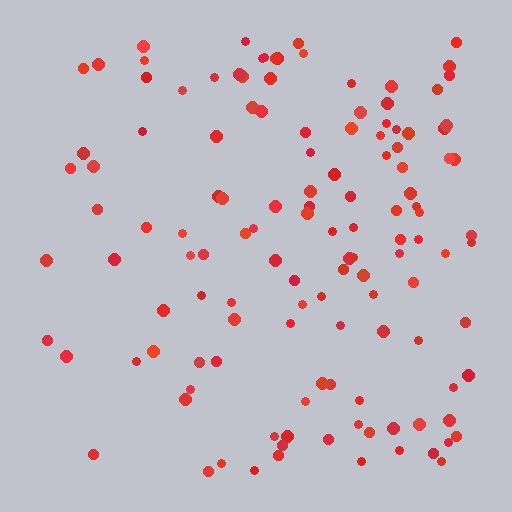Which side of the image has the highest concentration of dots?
The right.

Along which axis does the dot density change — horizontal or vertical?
Horizontal.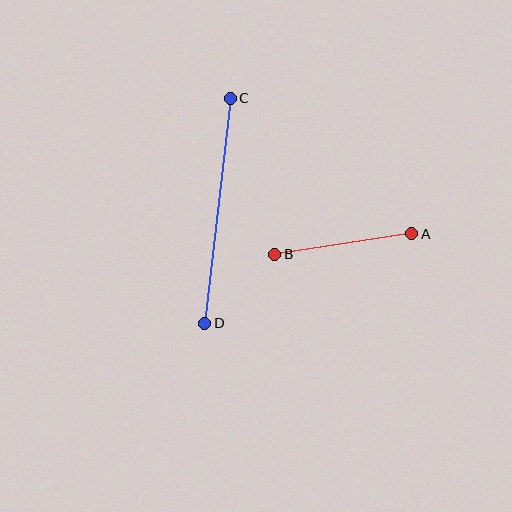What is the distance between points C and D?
The distance is approximately 226 pixels.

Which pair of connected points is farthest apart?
Points C and D are farthest apart.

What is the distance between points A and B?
The distance is approximately 139 pixels.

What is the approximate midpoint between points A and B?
The midpoint is at approximately (343, 244) pixels.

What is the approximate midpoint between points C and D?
The midpoint is at approximately (218, 211) pixels.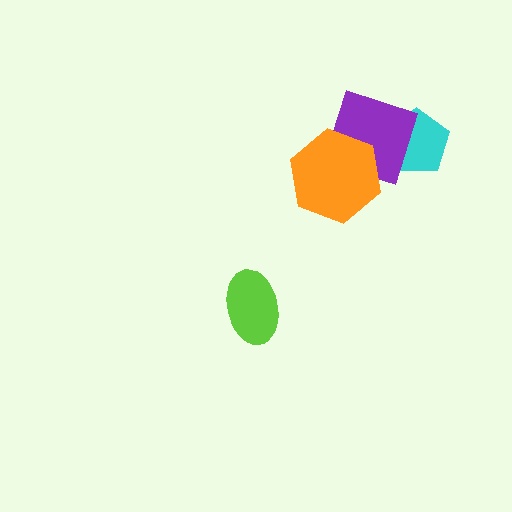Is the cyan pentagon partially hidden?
Yes, it is partially covered by another shape.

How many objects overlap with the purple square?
2 objects overlap with the purple square.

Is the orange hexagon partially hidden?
No, no other shape covers it.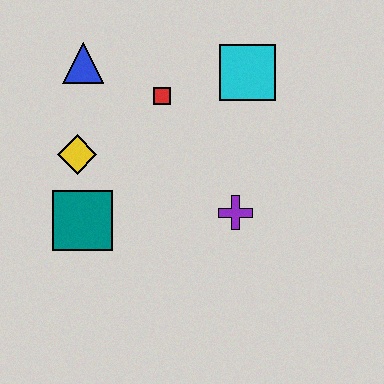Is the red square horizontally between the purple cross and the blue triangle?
Yes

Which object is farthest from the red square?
The teal square is farthest from the red square.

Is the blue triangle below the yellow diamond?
No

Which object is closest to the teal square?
The yellow diamond is closest to the teal square.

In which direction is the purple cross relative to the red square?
The purple cross is below the red square.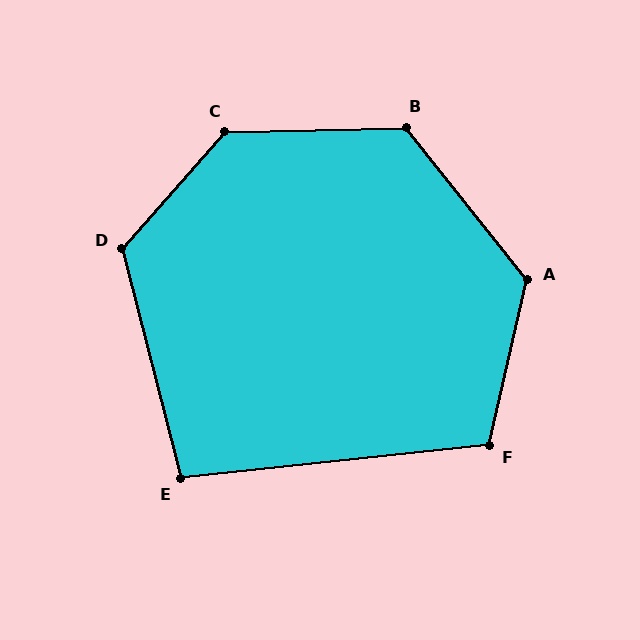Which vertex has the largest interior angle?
C, at approximately 133 degrees.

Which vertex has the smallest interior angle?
E, at approximately 98 degrees.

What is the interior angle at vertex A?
Approximately 129 degrees (obtuse).